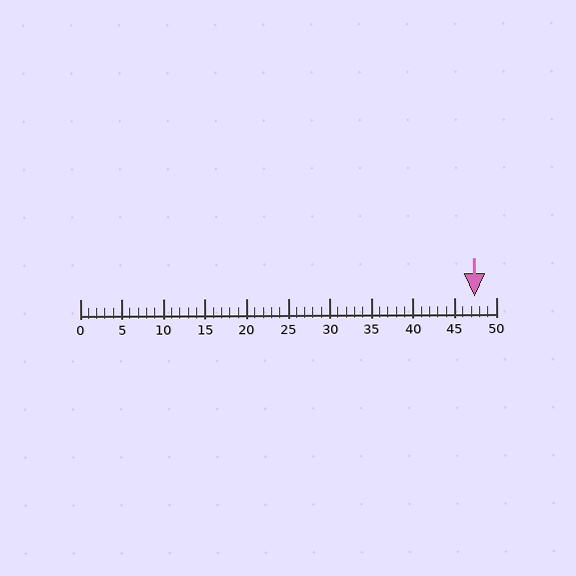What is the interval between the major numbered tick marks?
The major tick marks are spaced 5 units apart.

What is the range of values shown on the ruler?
The ruler shows values from 0 to 50.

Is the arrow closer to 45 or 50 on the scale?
The arrow is closer to 45.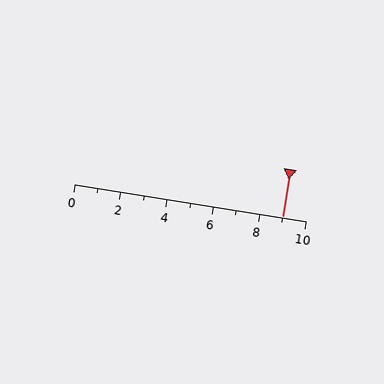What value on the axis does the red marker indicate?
The marker indicates approximately 9.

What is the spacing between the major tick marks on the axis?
The major ticks are spaced 2 apart.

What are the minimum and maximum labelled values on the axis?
The axis runs from 0 to 10.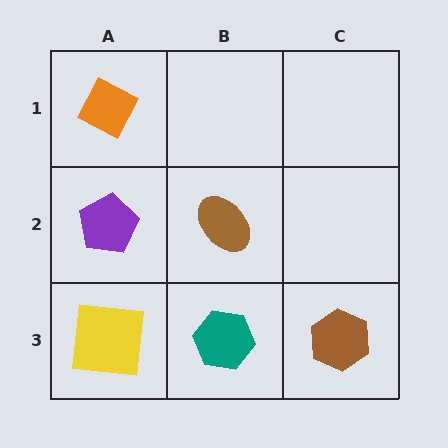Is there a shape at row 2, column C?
No, that cell is empty.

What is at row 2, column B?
A brown ellipse.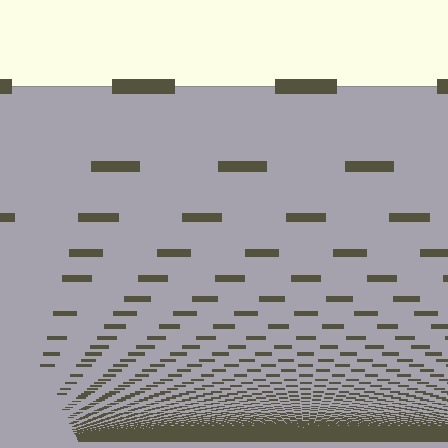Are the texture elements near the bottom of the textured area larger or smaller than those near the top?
Smaller. The gradient is inverted — elements near the bottom are smaller and denser.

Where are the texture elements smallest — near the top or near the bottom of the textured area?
Near the bottom.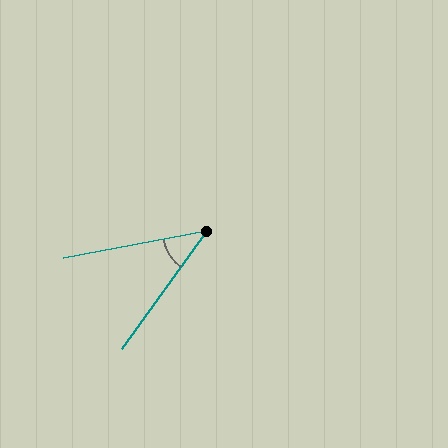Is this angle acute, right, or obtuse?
It is acute.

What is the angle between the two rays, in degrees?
Approximately 44 degrees.